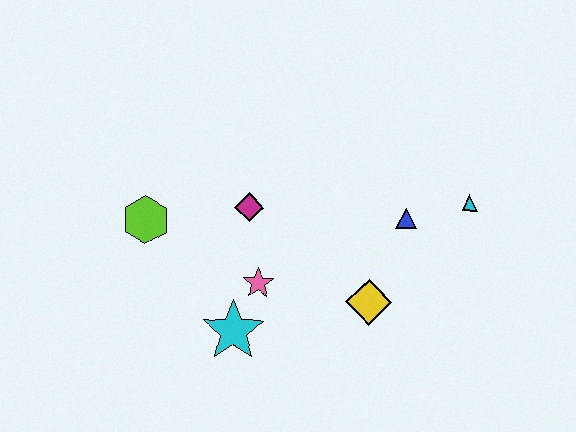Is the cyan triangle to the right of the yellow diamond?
Yes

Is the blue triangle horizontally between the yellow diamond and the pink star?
No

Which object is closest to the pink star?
The cyan star is closest to the pink star.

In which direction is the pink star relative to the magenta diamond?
The pink star is below the magenta diamond.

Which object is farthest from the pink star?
The cyan triangle is farthest from the pink star.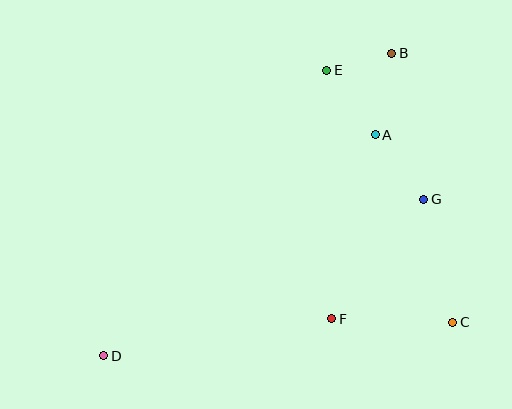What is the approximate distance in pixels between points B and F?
The distance between B and F is approximately 272 pixels.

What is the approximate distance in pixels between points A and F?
The distance between A and F is approximately 189 pixels.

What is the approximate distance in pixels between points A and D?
The distance between A and D is approximately 350 pixels.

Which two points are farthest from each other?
Points B and D are farthest from each other.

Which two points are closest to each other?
Points B and E are closest to each other.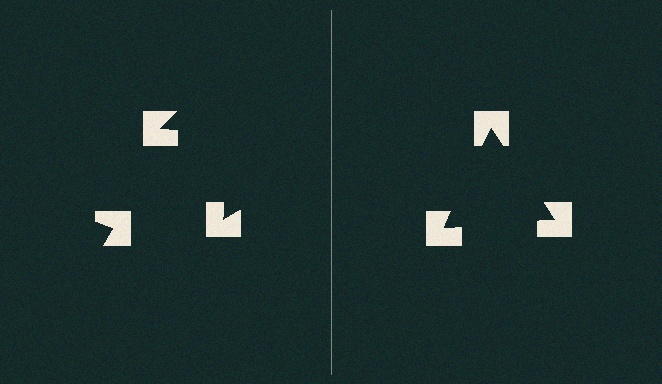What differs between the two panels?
The notched squares are positioned identically on both sides; only the wedge orientations differ. On the right they align to a triangle; on the left they are misaligned.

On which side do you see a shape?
An illusory triangle appears on the right side. On the left side the wedge cuts are rotated, so no coherent shape forms.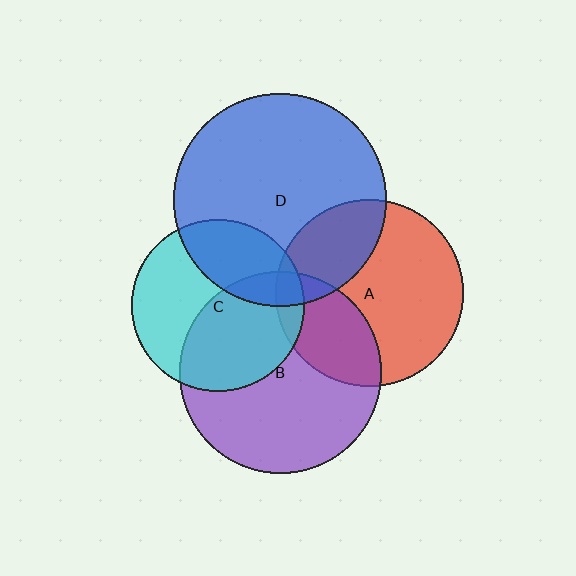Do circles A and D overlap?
Yes.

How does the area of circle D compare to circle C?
Approximately 1.5 times.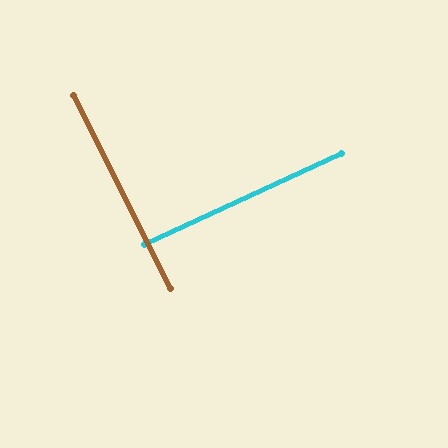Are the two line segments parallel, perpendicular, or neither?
Perpendicular — they meet at approximately 88°.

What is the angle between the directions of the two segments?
Approximately 88 degrees.